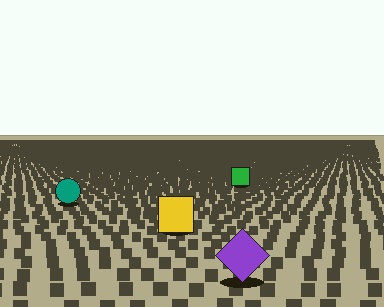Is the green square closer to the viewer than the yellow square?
No. The yellow square is closer — you can tell from the texture gradient: the ground texture is coarser near it.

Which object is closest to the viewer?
The purple diamond is closest. The texture marks near it are larger and more spread out.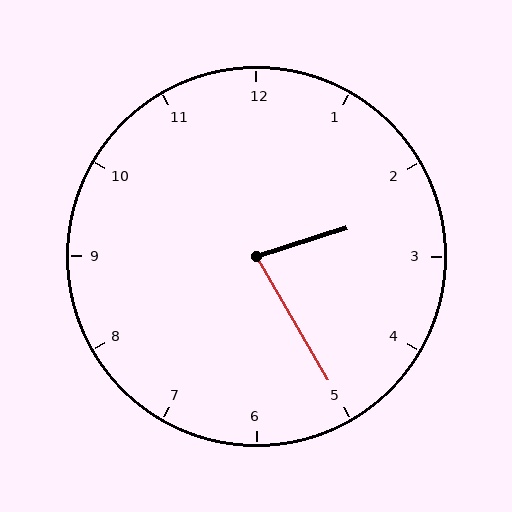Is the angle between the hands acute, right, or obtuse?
It is acute.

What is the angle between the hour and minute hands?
Approximately 78 degrees.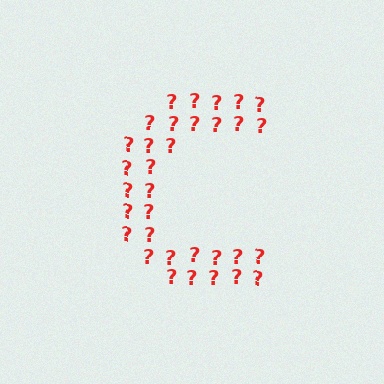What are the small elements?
The small elements are question marks.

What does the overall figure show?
The overall figure shows the letter C.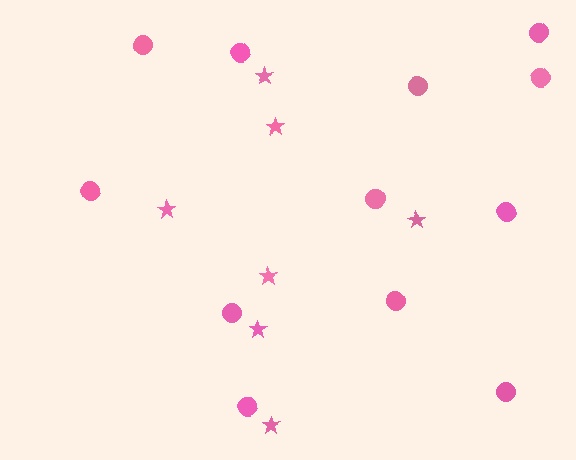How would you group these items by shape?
There are 2 groups: one group of stars (7) and one group of circles (12).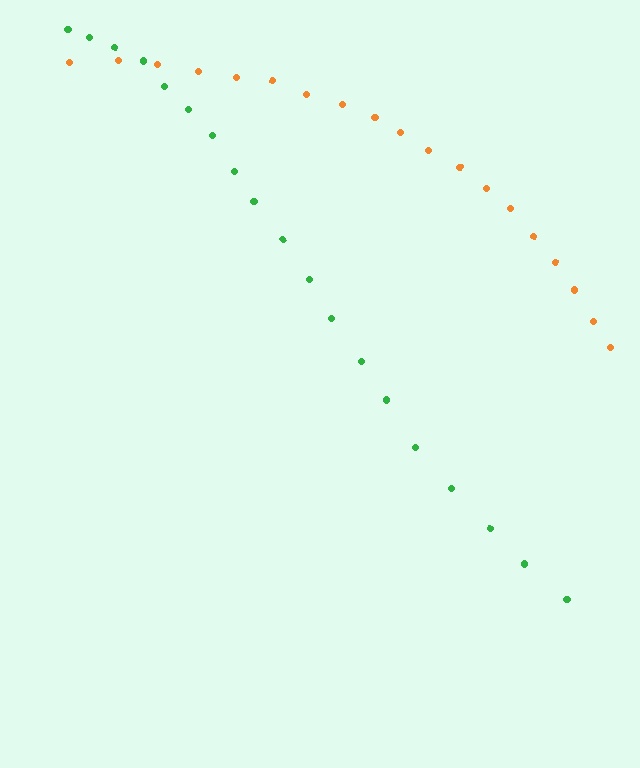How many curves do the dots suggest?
There are 2 distinct paths.